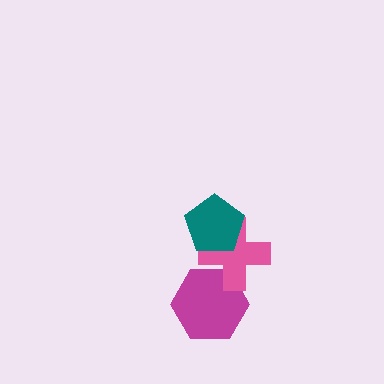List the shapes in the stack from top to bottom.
From top to bottom: the teal pentagon, the pink cross, the magenta hexagon.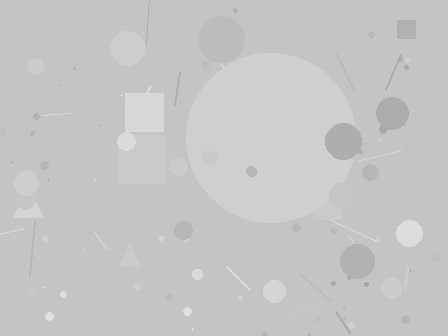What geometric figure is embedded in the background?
A circle is embedded in the background.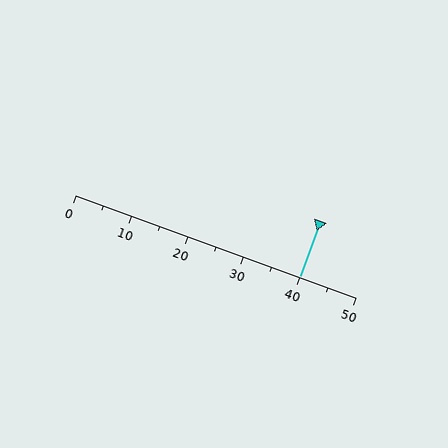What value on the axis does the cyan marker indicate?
The marker indicates approximately 40.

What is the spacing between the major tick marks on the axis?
The major ticks are spaced 10 apart.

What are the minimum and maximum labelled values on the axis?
The axis runs from 0 to 50.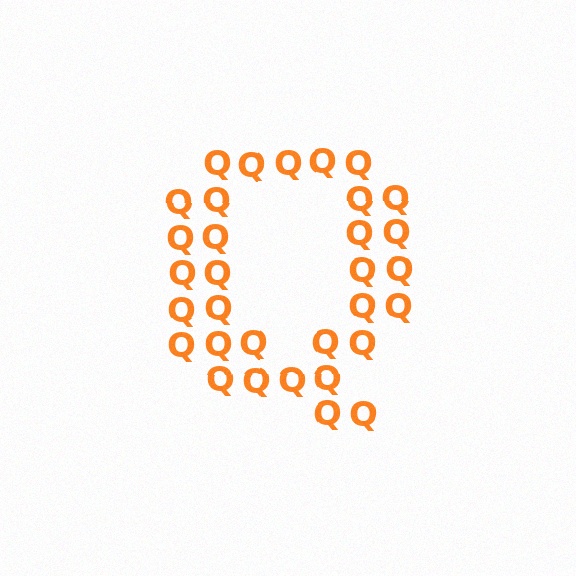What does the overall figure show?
The overall figure shows the letter Q.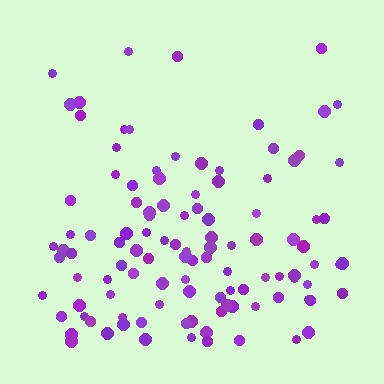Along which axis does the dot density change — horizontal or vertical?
Vertical.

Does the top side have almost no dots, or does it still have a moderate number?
Still a moderate number, just noticeably fewer than the bottom.